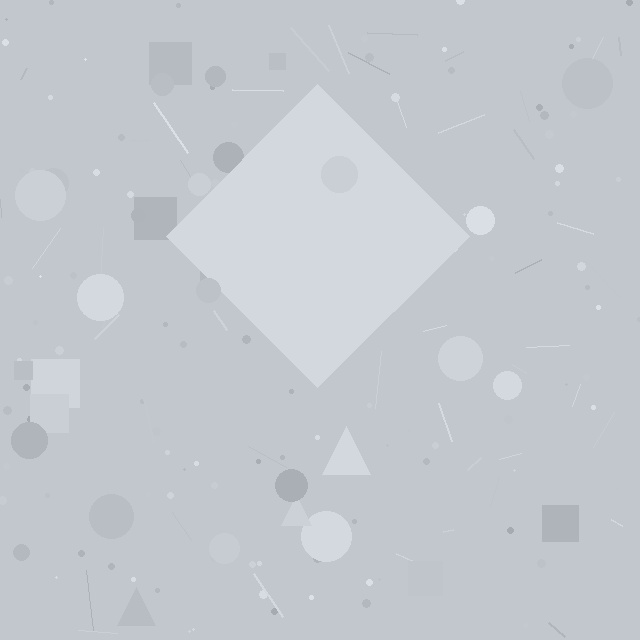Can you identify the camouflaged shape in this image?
The camouflaged shape is a diamond.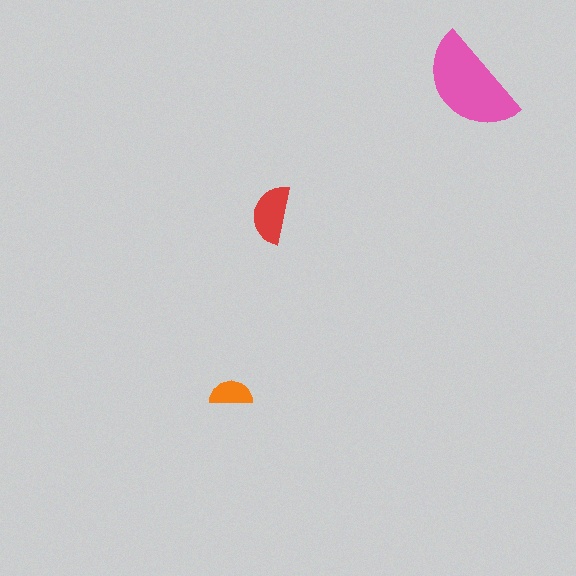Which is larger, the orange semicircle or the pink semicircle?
The pink one.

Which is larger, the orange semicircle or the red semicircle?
The red one.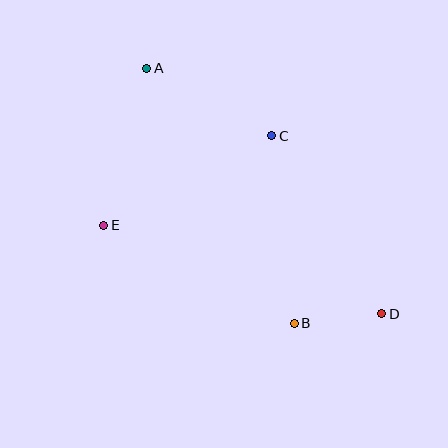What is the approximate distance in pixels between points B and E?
The distance between B and E is approximately 214 pixels.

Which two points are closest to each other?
Points B and D are closest to each other.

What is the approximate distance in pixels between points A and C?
The distance between A and C is approximately 142 pixels.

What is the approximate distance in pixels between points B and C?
The distance between B and C is approximately 188 pixels.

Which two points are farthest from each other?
Points A and D are farthest from each other.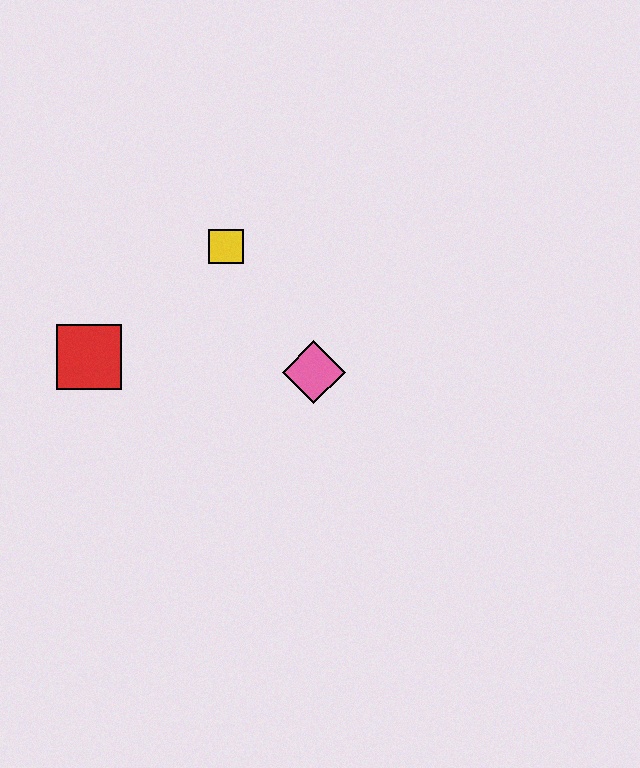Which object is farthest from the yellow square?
The red square is farthest from the yellow square.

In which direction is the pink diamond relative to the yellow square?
The pink diamond is below the yellow square.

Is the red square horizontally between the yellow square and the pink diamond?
No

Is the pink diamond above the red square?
No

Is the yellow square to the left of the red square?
No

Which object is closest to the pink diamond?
The yellow square is closest to the pink diamond.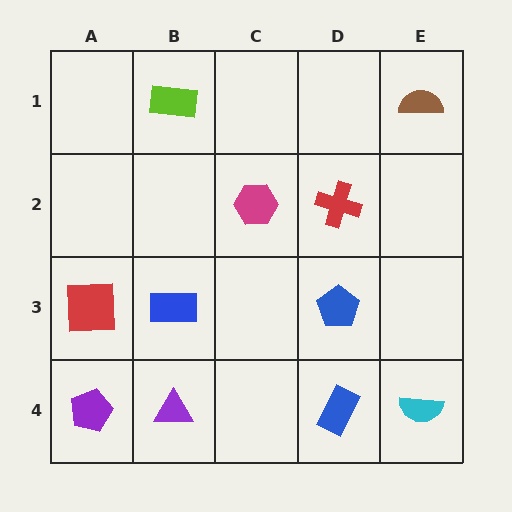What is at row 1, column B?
A lime rectangle.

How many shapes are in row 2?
2 shapes.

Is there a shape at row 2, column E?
No, that cell is empty.